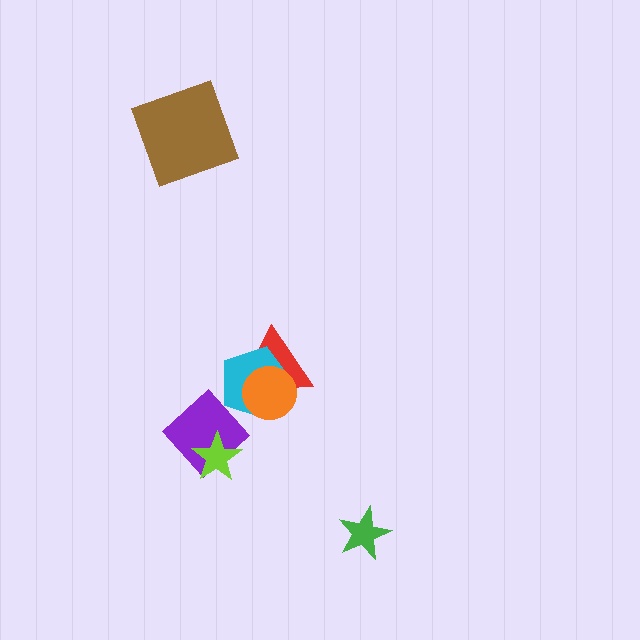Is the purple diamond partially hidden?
Yes, it is partially covered by another shape.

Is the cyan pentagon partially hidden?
Yes, it is partially covered by another shape.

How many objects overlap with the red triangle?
2 objects overlap with the red triangle.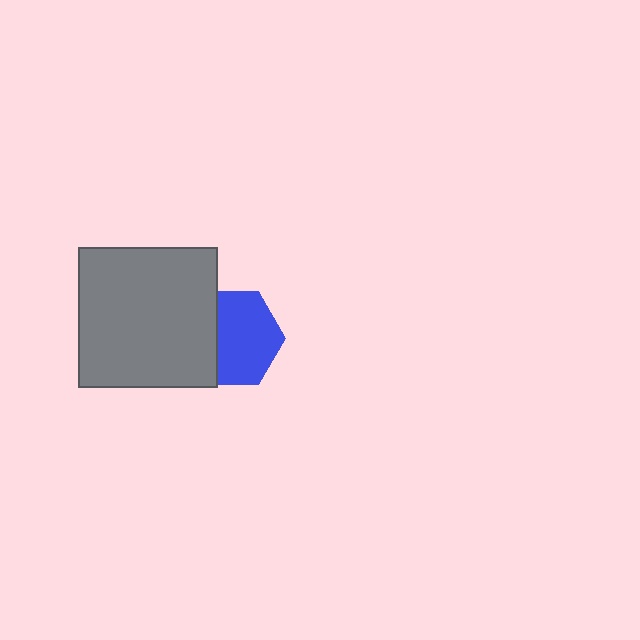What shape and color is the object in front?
The object in front is a gray square.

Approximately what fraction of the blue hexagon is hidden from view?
Roughly 32% of the blue hexagon is hidden behind the gray square.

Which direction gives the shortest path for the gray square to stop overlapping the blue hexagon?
Moving left gives the shortest separation.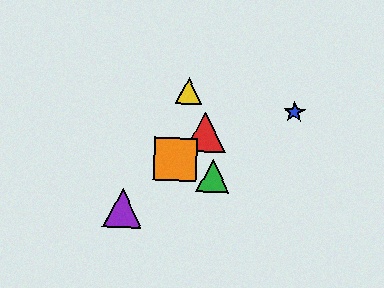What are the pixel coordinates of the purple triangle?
The purple triangle is at (122, 208).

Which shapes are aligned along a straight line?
The red triangle, the purple triangle, the orange square are aligned along a straight line.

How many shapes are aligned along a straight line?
3 shapes (the red triangle, the purple triangle, the orange square) are aligned along a straight line.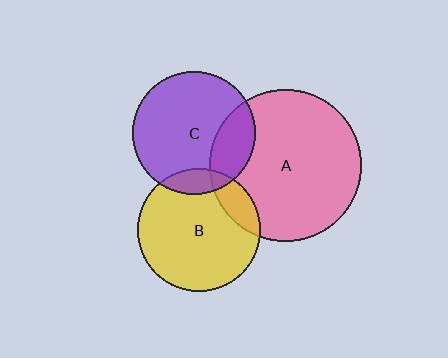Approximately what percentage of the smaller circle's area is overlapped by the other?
Approximately 25%.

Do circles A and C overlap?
Yes.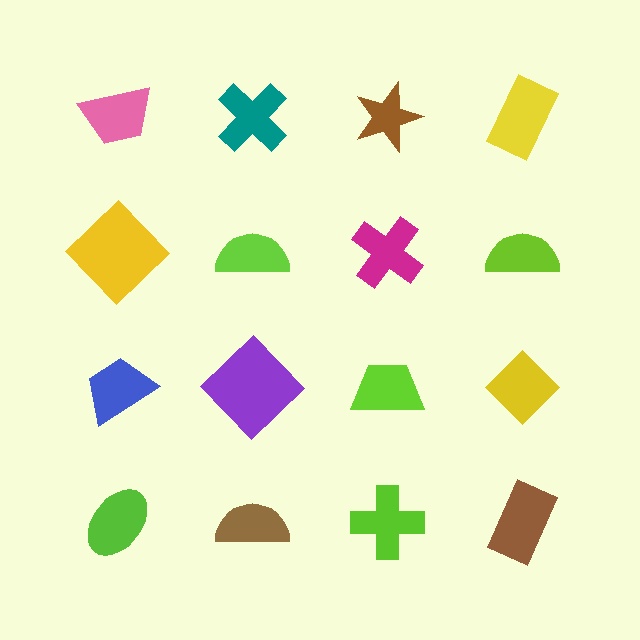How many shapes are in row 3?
4 shapes.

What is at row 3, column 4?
A yellow diamond.